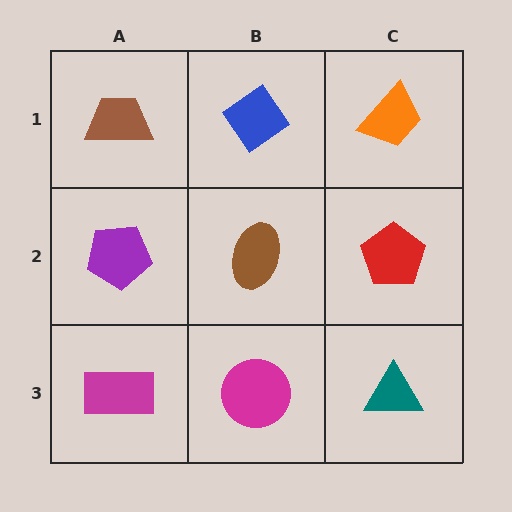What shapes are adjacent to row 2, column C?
An orange trapezoid (row 1, column C), a teal triangle (row 3, column C), a brown ellipse (row 2, column B).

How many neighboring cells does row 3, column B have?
3.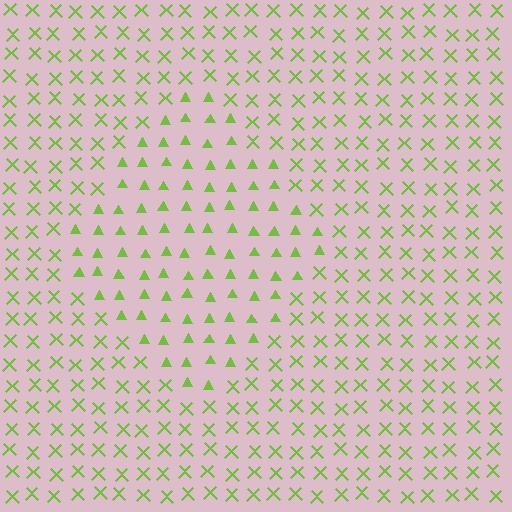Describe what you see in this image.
The image is filled with small lime elements arranged in a uniform grid. A diamond-shaped region contains triangles, while the surrounding area contains X marks. The boundary is defined purely by the change in element shape.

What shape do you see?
I see a diamond.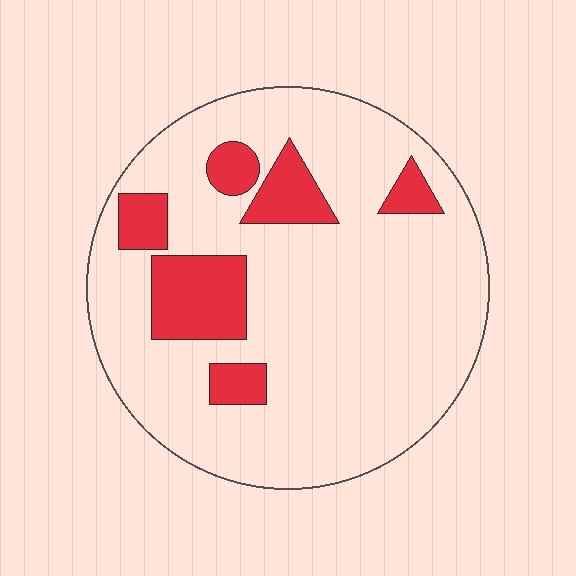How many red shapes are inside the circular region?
6.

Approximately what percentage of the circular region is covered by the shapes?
Approximately 15%.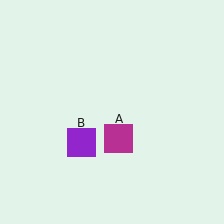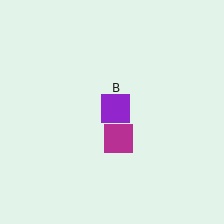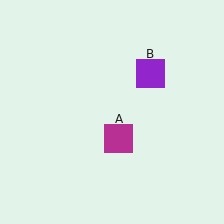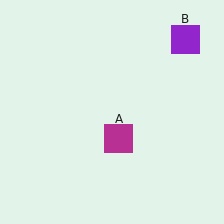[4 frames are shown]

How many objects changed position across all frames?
1 object changed position: purple square (object B).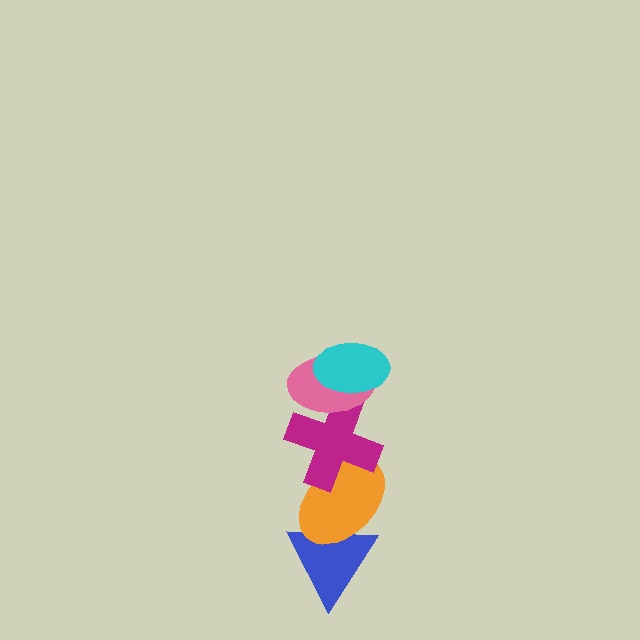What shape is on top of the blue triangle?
The orange ellipse is on top of the blue triangle.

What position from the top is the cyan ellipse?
The cyan ellipse is 1st from the top.